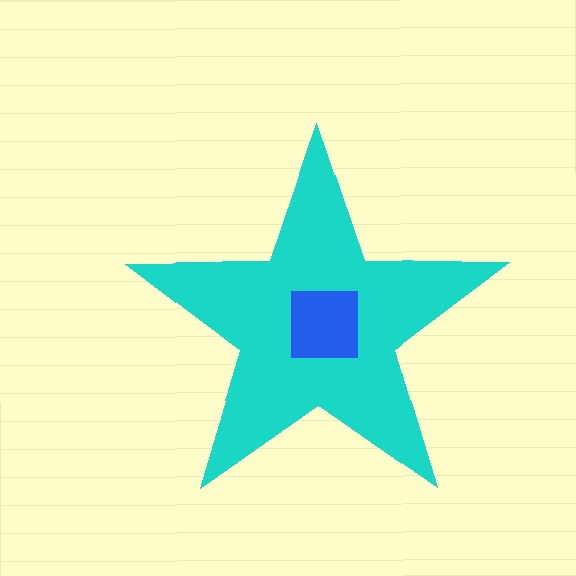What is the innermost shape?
The blue square.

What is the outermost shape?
The cyan star.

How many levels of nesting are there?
2.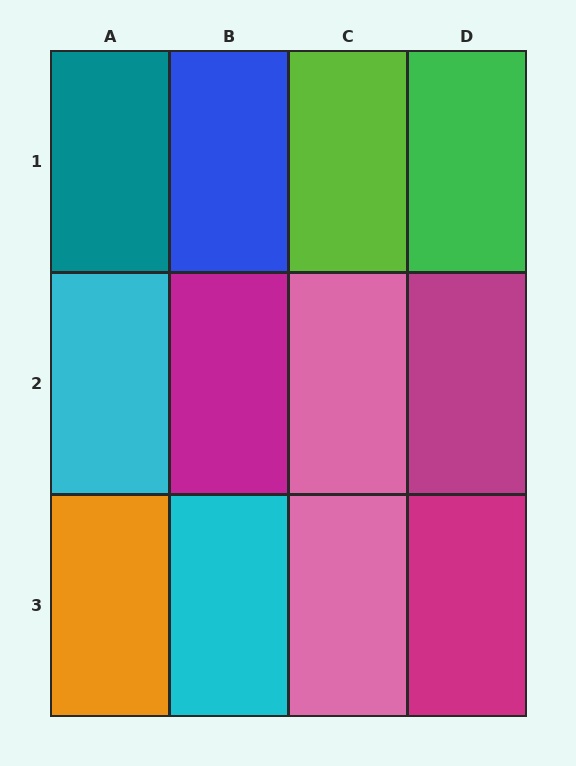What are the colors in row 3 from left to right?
Orange, cyan, pink, magenta.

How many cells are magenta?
3 cells are magenta.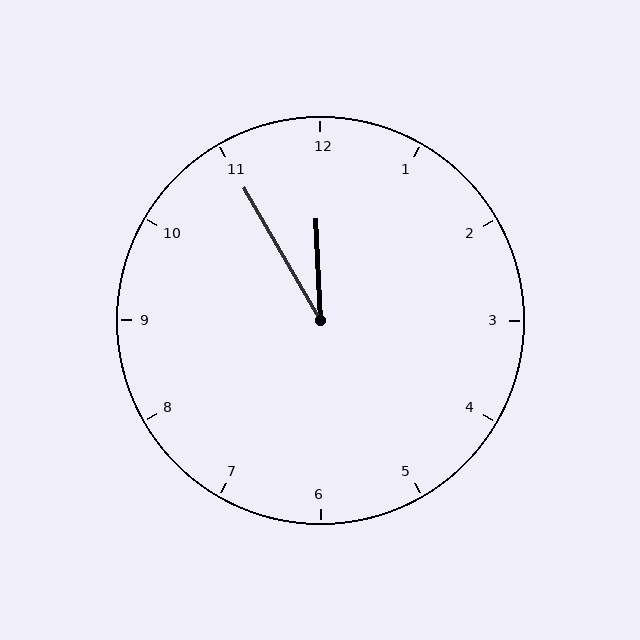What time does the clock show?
11:55.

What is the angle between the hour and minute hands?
Approximately 28 degrees.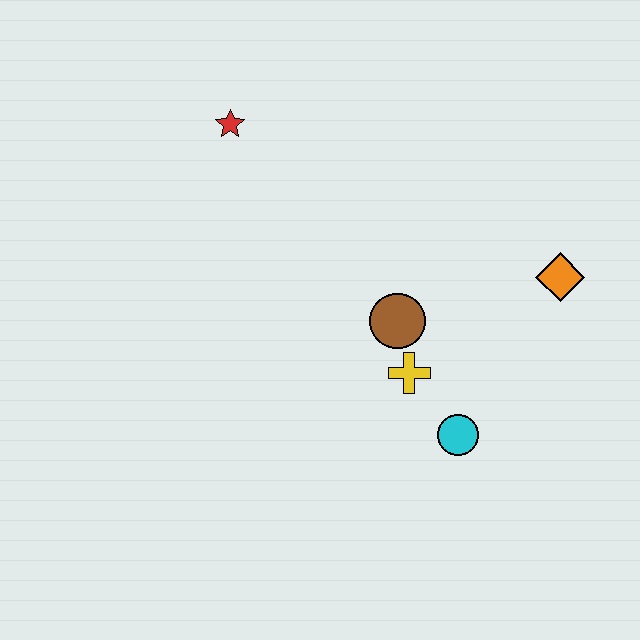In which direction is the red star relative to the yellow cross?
The red star is above the yellow cross.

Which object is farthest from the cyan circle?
The red star is farthest from the cyan circle.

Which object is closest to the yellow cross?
The brown circle is closest to the yellow cross.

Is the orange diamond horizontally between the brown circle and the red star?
No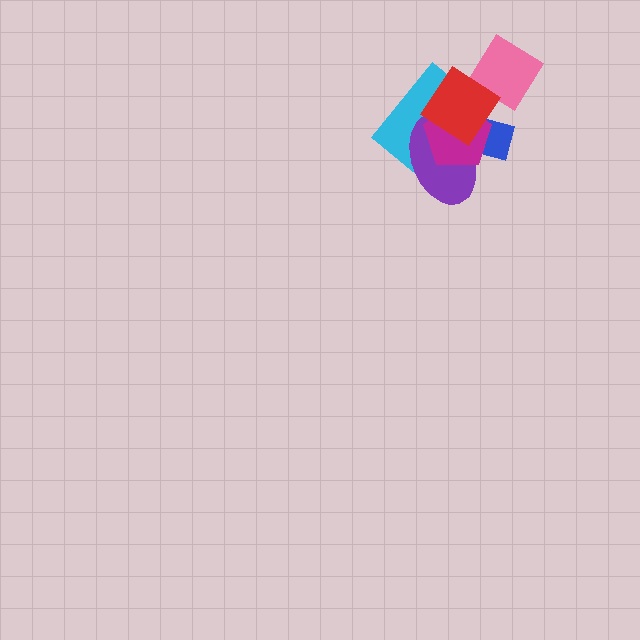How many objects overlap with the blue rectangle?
4 objects overlap with the blue rectangle.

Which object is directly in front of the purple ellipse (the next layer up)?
The blue rectangle is directly in front of the purple ellipse.